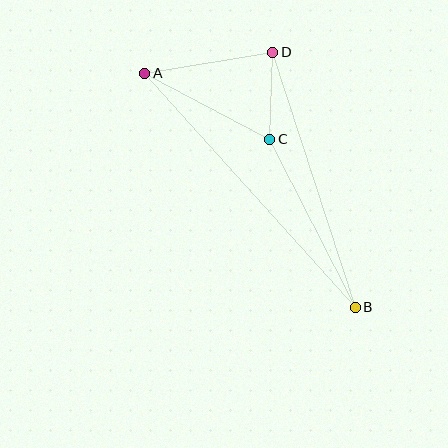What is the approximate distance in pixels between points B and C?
The distance between B and C is approximately 189 pixels.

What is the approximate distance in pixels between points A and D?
The distance between A and D is approximately 130 pixels.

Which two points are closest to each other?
Points C and D are closest to each other.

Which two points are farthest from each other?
Points A and B are farthest from each other.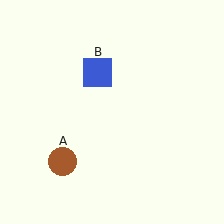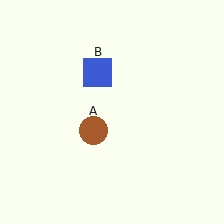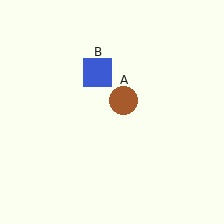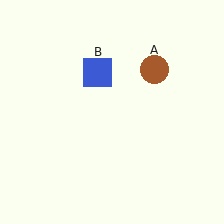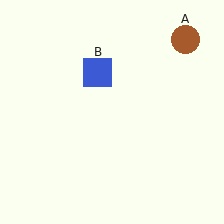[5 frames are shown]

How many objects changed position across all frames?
1 object changed position: brown circle (object A).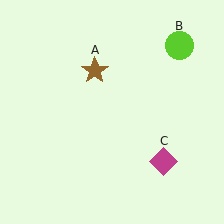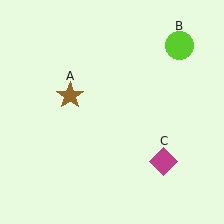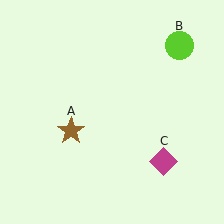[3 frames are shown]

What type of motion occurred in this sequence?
The brown star (object A) rotated counterclockwise around the center of the scene.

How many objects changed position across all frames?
1 object changed position: brown star (object A).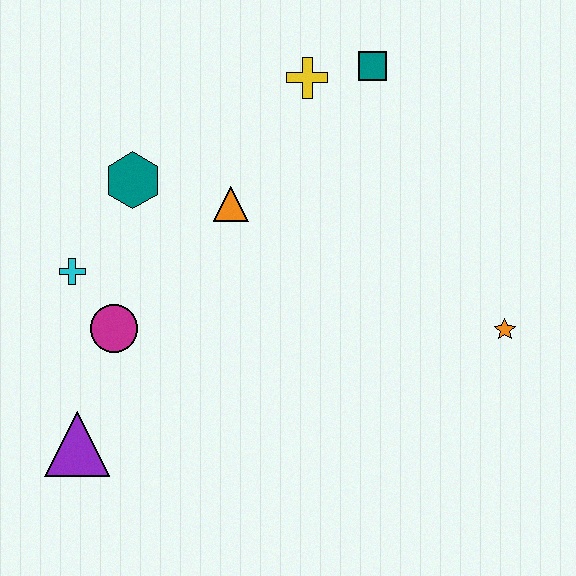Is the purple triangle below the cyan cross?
Yes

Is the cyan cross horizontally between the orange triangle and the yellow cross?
No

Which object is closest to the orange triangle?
The teal hexagon is closest to the orange triangle.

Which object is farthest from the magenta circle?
The orange star is farthest from the magenta circle.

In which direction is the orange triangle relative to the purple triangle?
The orange triangle is above the purple triangle.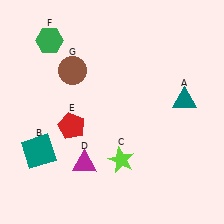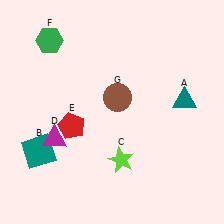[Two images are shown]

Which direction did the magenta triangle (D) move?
The magenta triangle (D) moved left.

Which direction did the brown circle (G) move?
The brown circle (G) moved right.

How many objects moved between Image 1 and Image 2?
2 objects moved between the two images.